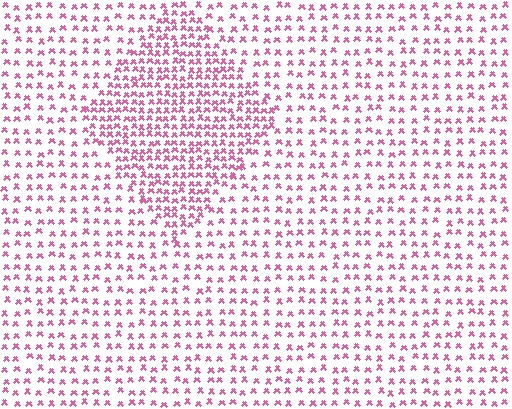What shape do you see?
I see a diamond.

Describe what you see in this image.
The image contains small pink elements arranged at two different densities. A diamond-shaped region is visible where the elements are more densely packed than the surrounding area.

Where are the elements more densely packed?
The elements are more densely packed inside the diamond boundary.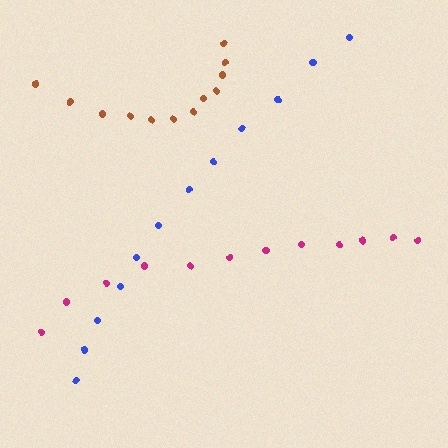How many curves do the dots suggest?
There are 3 distinct paths.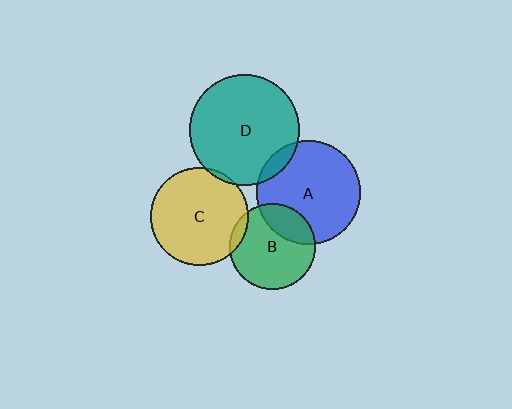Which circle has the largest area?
Circle D (teal).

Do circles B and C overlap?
Yes.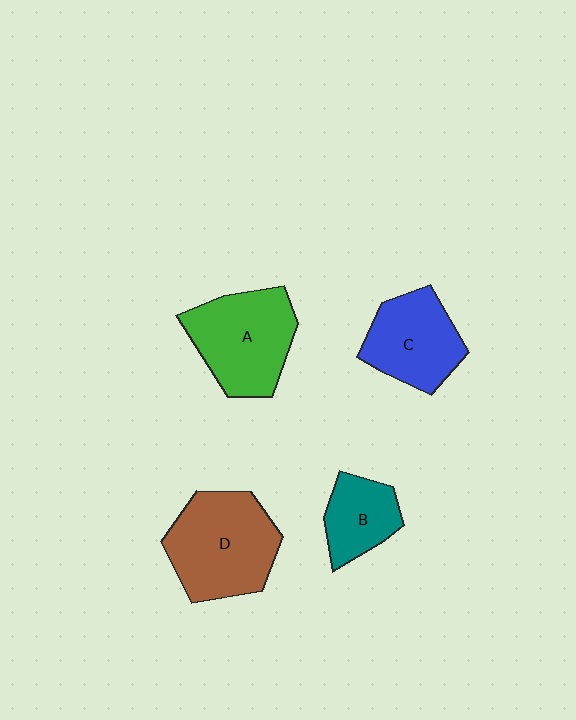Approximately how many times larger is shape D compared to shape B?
Approximately 1.9 times.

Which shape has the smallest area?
Shape B (teal).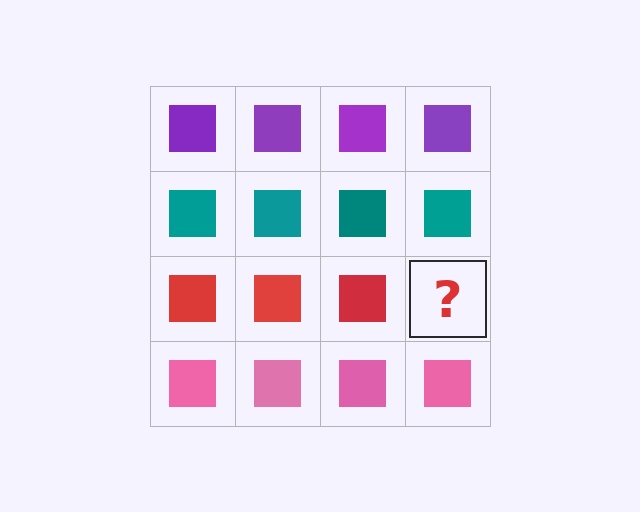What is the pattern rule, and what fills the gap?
The rule is that each row has a consistent color. The gap should be filled with a red square.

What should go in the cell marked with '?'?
The missing cell should contain a red square.